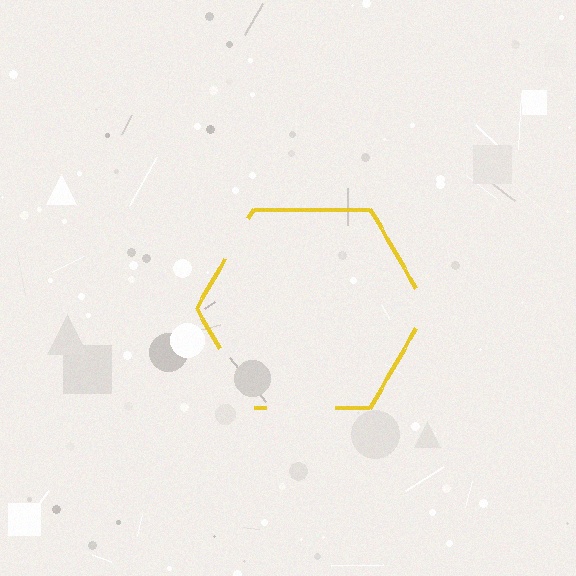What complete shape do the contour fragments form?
The contour fragments form a hexagon.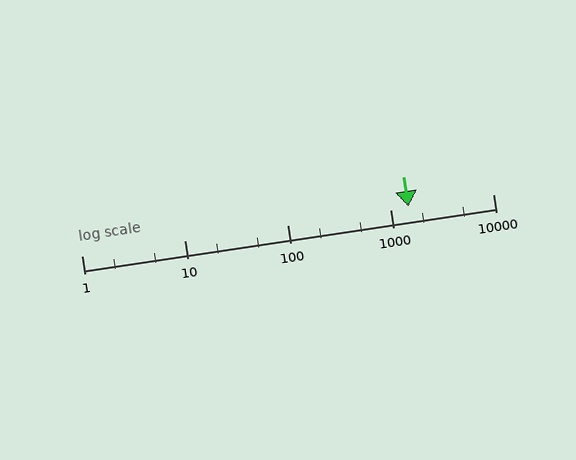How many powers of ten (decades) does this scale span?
The scale spans 4 decades, from 1 to 10000.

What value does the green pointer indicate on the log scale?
The pointer indicates approximately 1500.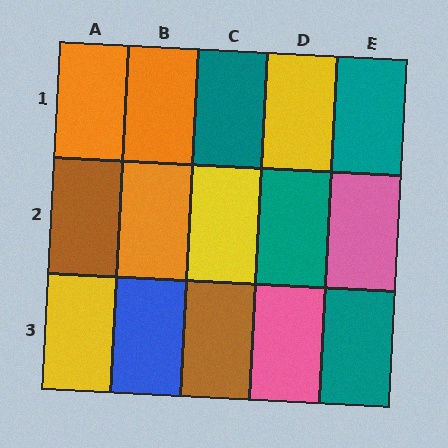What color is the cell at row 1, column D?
Yellow.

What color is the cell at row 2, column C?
Yellow.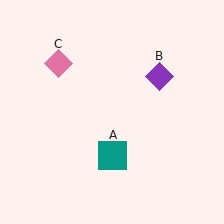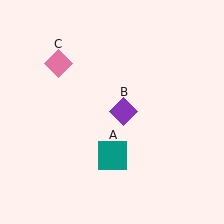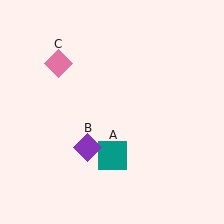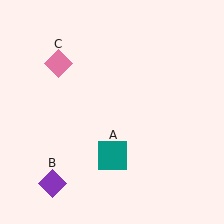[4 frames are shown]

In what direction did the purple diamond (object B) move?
The purple diamond (object B) moved down and to the left.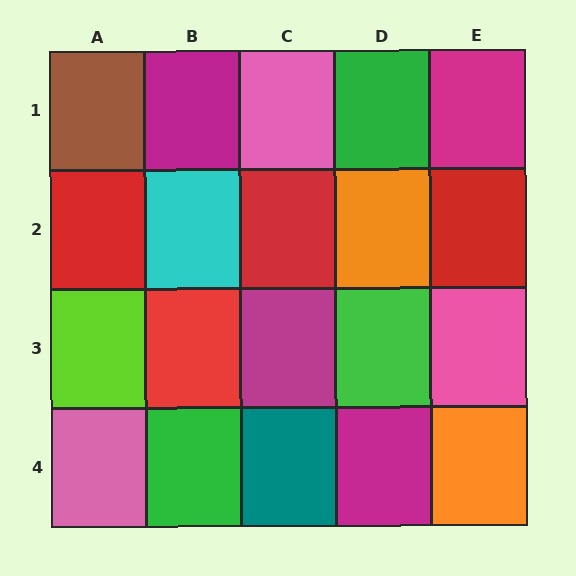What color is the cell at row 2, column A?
Red.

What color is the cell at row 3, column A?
Lime.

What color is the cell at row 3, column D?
Green.